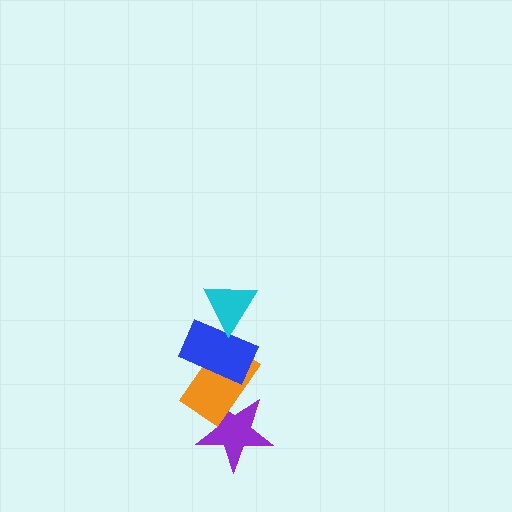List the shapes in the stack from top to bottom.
From top to bottom: the cyan triangle, the blue rectangle, the orange rectangle, the purple star.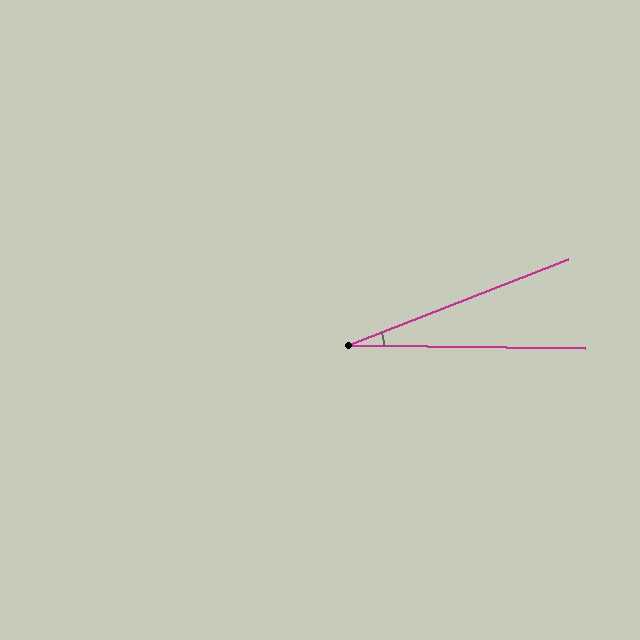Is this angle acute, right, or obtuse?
It is acute.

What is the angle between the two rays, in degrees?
Approximately 22 degrees.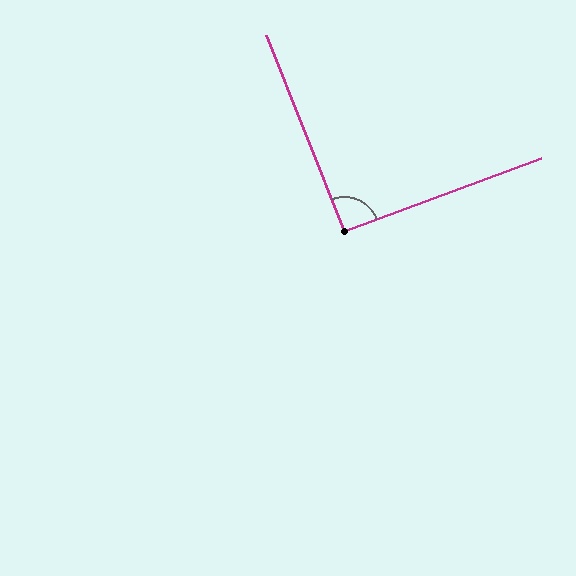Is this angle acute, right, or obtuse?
It is approximately a right angle.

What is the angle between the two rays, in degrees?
Approximately 91 degrees.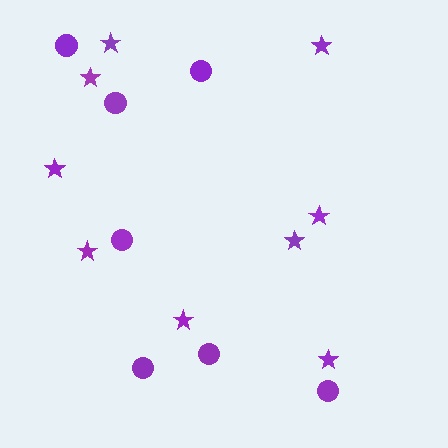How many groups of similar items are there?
There are 2 groups: one group of stars (9) and one group of circles (7).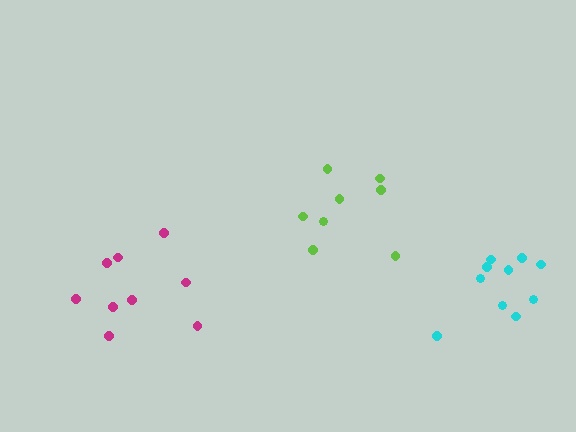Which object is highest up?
The lime cluster is topmost.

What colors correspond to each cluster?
The clusters are colored: magenta, cyan, lime.